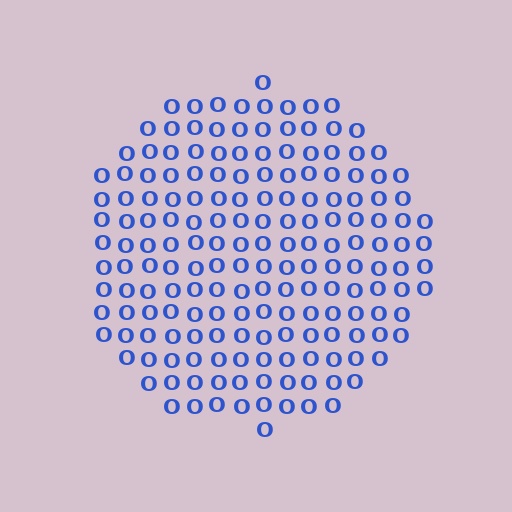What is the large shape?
The large shape is a circle.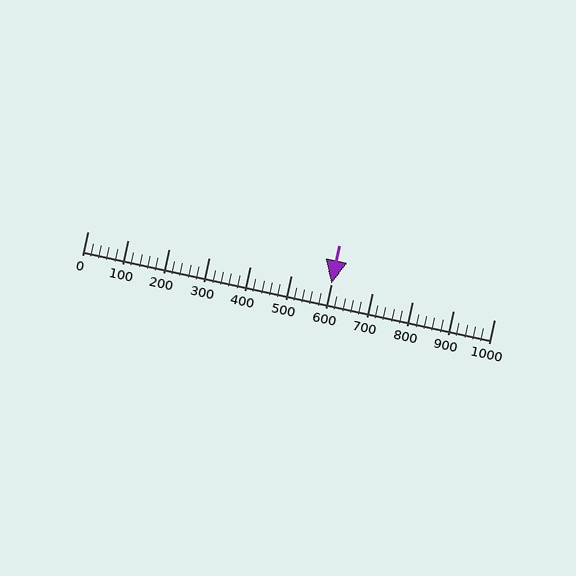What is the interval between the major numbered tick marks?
The major tick marks are spaced 100 units apart.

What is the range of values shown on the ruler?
The ruler shows values from 0 to 1000.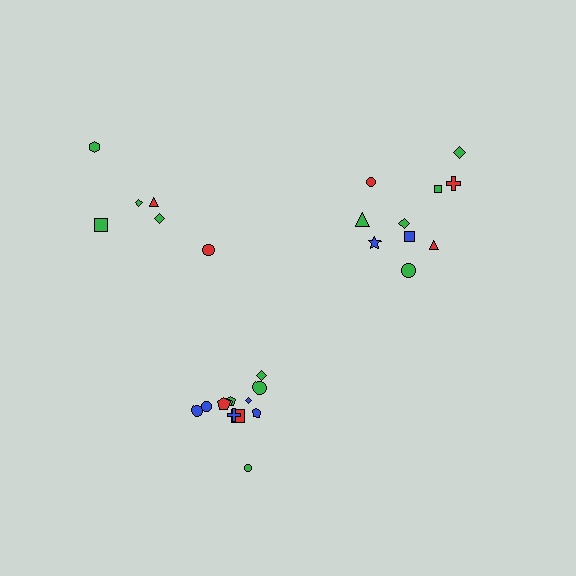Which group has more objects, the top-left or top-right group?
The top-right group.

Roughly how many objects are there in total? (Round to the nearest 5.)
Roughly 30 objects in total.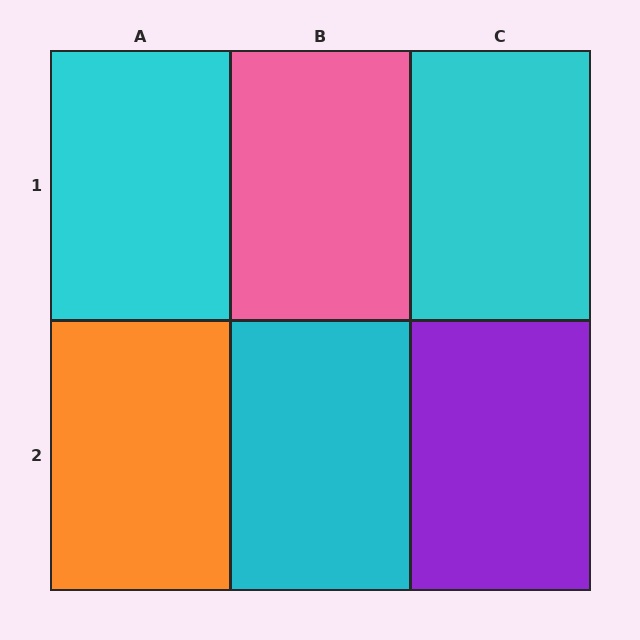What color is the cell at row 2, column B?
Cyan.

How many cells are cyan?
3 cells are cyan.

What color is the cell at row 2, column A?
Orange.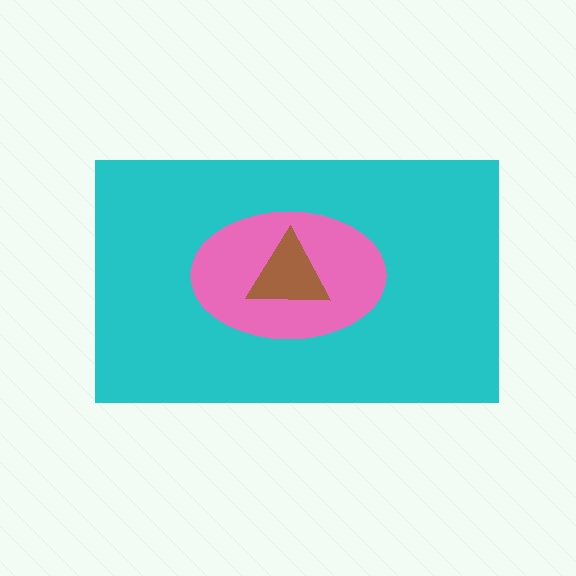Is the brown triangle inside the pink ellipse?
Yes.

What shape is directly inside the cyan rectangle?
The pink ellipse.